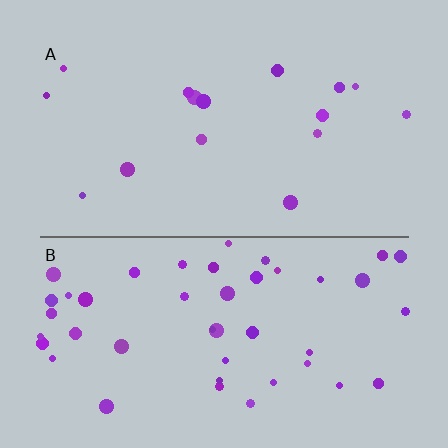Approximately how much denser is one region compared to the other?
Approximately 2.9× — region B over region A.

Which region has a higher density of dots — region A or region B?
B (the bottom).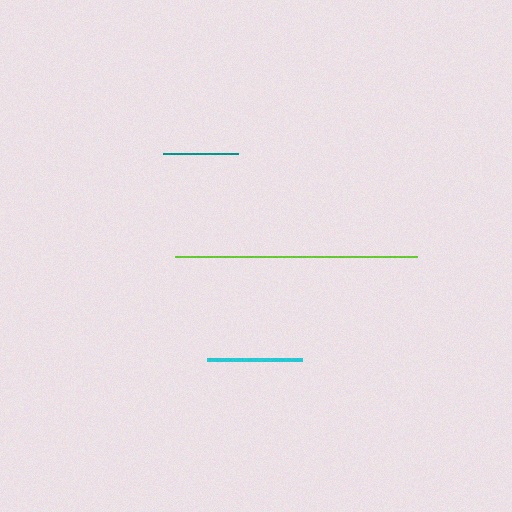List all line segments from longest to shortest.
From longest to shortest: lime, cyan, teal.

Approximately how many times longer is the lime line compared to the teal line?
The lime line is approximately 3.2 times the length of the teal line.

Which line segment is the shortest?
The teal line is the shortest at approximately 75 pixels.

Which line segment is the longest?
The lime line is the longest at approximately 242 pixels.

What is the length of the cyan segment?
The cyan segment is approximately 96 pixels long.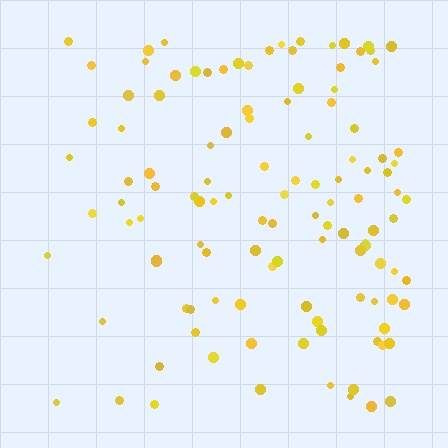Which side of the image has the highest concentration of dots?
The right.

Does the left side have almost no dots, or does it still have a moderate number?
Still a moderate number, just noticeably fewer than the right.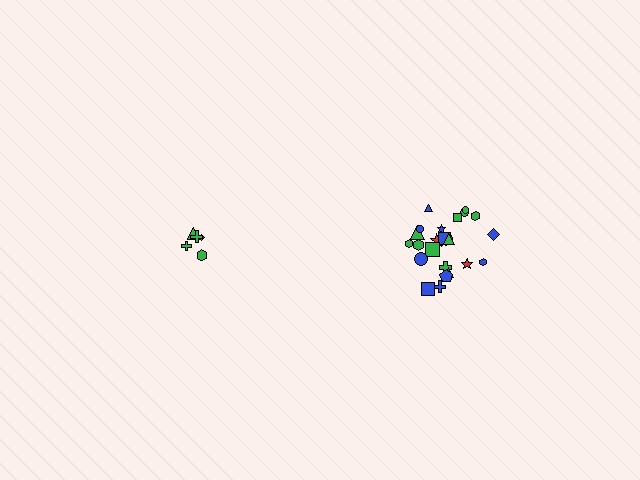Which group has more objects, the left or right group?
The right group.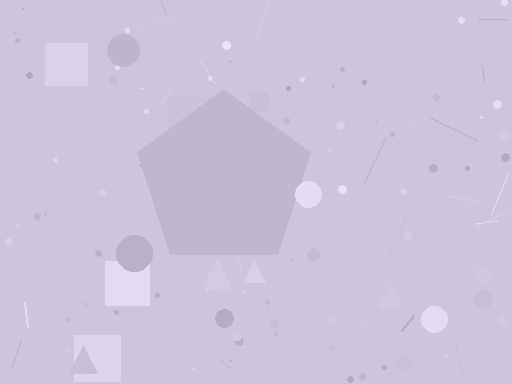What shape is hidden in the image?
A pentagon is hidden in the image.